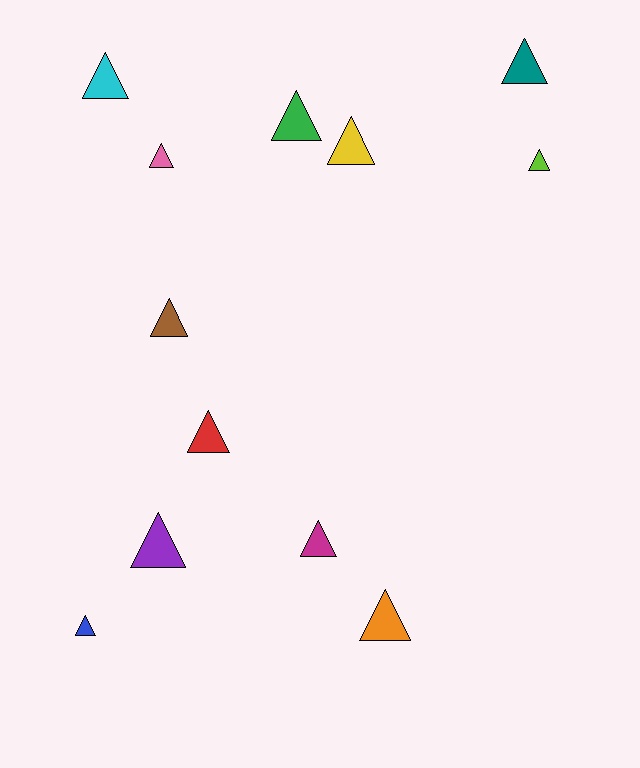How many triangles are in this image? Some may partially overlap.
There are 12 triangles.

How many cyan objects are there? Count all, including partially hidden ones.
There is 1 cyan object.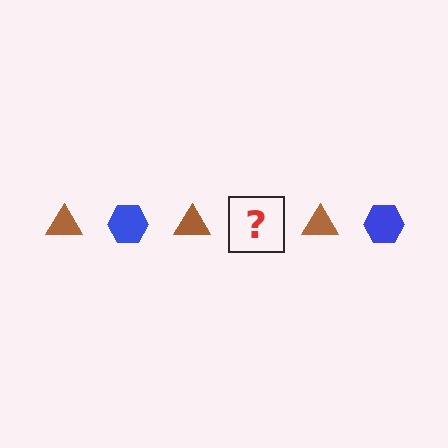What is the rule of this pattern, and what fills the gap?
The rule is that the pattern alternates between brown triangle and blue hexagon. The gap should be filled with a blue hexagon.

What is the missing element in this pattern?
The missing element is a blue hexagon.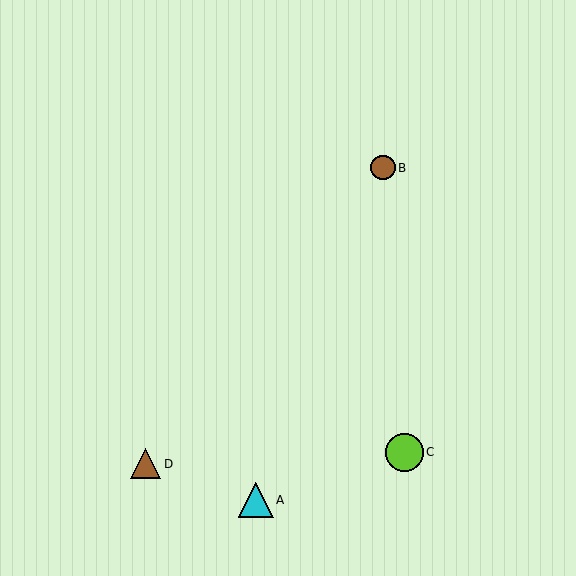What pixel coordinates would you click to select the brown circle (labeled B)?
Click at (383, 168) to select the brown circle B.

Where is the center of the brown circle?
The center of the brown circle is at (383, 168).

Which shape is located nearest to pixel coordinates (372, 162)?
The brown circle (labeled B) at (383, 168) is nearest to that location.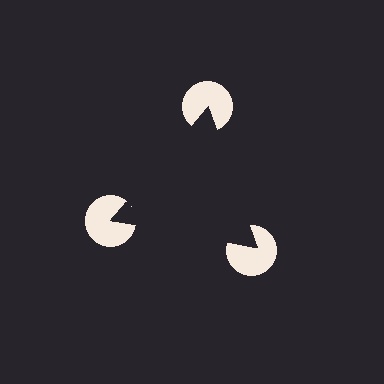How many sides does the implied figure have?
3 sides.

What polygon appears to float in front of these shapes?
An illusory triangle — its edges are inferred from the aligned wedge cuts in the pac-man discs, not physically drawn.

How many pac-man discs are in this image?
There are 3 — one at each vertex of the illusory triangle.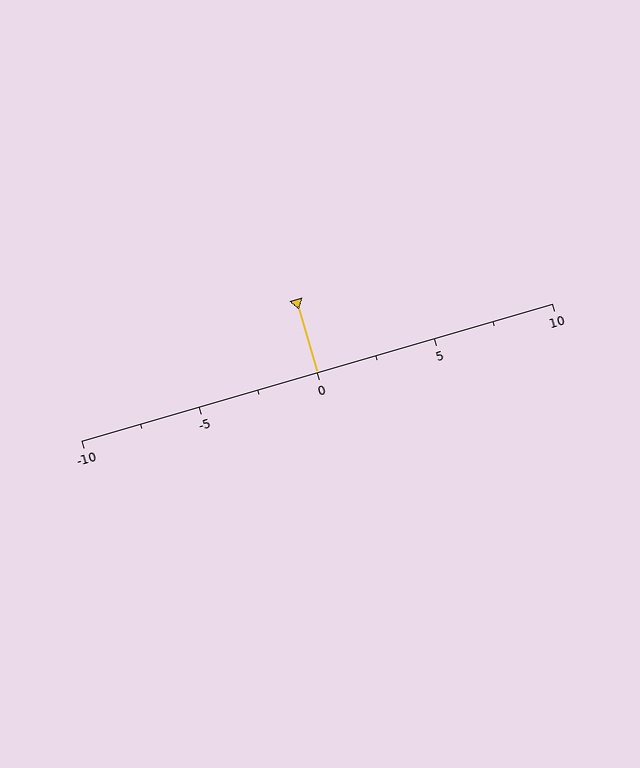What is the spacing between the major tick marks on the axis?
The major ticks are spaced 5 apart.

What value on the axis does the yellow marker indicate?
The marker indicates approximately 0.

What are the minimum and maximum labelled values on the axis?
The axis runs from -10 to 10.